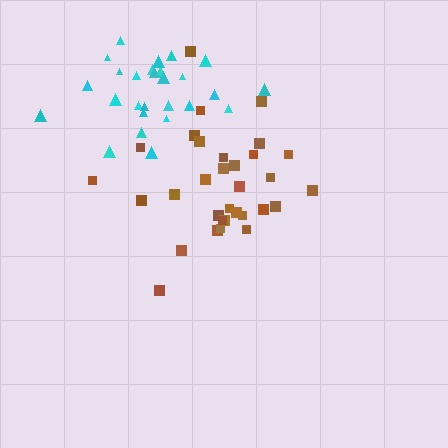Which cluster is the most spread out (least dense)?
Brown.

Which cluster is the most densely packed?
Cyan.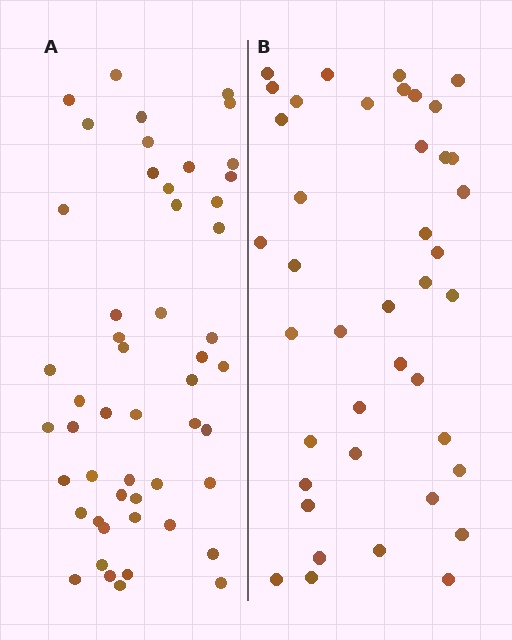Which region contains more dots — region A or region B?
Region A (the left region) has more dots.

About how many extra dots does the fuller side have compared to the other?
Region A has roughly 10 or so more dots than region B.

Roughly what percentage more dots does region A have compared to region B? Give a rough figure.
About 25% more.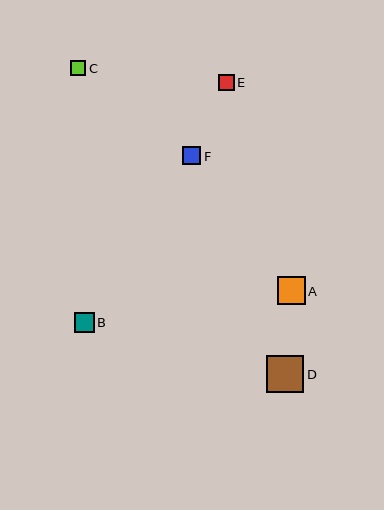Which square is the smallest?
Square C is the smallest with a size of approximately 15 pixels.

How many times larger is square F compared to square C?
Square F is approximately 1.2 times the size of square C.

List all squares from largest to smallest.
From largest to smallest: D, A, B, F, E, C.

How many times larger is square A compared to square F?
Square A is approximately 1.6 times the size of square F.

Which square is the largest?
Square D is the largest with a size of approximately 37 pixels.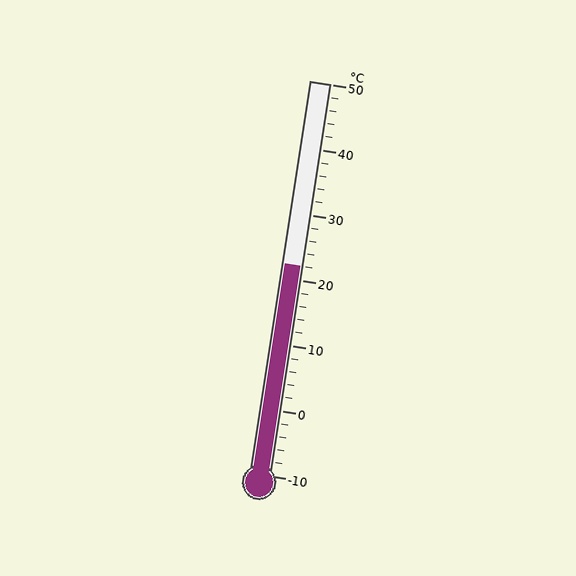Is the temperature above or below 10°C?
The temperature is above 10°C.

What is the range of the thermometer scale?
The thermometer scale ranges from -10°C to 50°C.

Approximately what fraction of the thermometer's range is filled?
The thermometer is filled to approximately 55% of its range.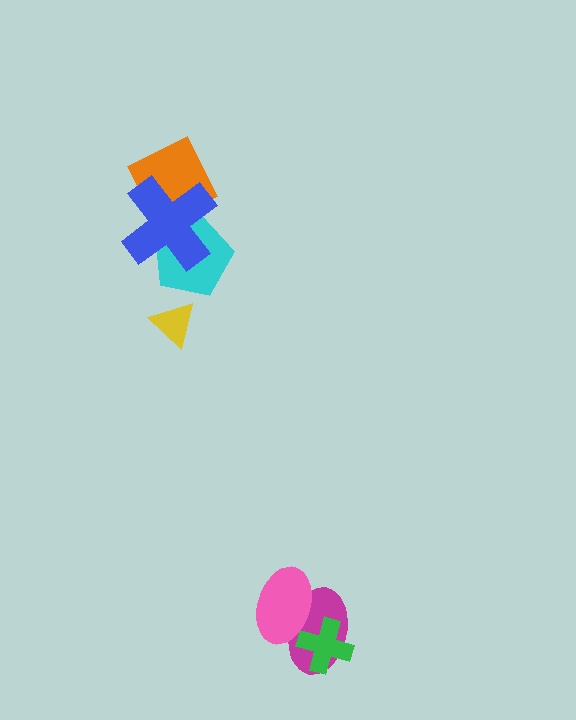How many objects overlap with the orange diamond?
2 objects overlap with the orange diamond.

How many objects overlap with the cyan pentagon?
2 objects overlap with the cyan pentagon.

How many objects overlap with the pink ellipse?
2 objects overlap with the pink ellipse.